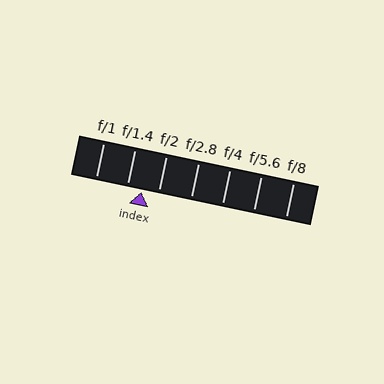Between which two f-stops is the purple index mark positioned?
The index mark is between f/1.4 and f/2.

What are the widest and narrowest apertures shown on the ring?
The widest aperture shown is f/1 and the narrowest is f/8.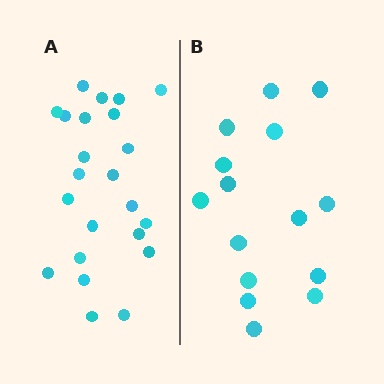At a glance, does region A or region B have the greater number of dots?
Region A (the left region) has more dots.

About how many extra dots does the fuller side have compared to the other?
Region A has roughly 8 or so more dots than region B.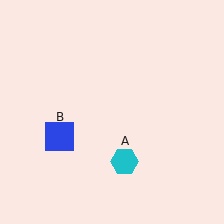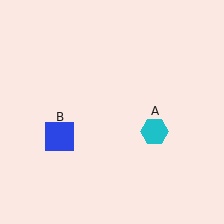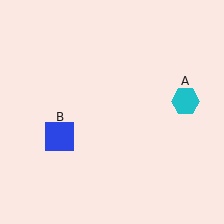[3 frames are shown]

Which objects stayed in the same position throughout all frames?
Blue square (object B) remained stationary.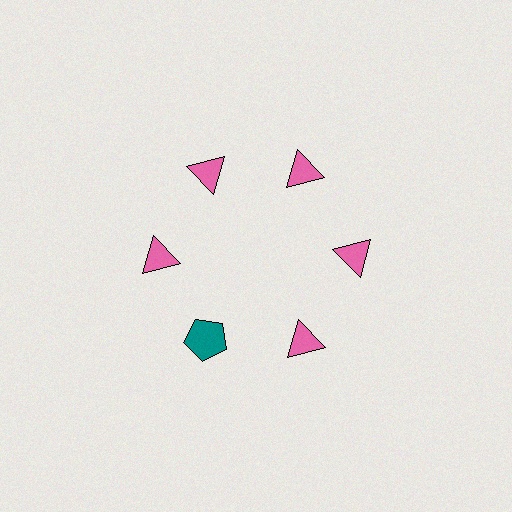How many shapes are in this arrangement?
There are 6 shapes arranged in a ring pattern.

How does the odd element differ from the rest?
It differs in both color (teal instead of pink) and shape (pentagon instead of triangle).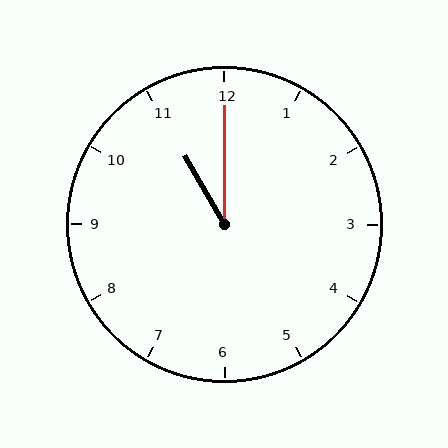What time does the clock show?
11:00.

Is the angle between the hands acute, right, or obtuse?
It is acute.